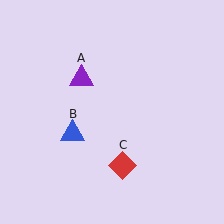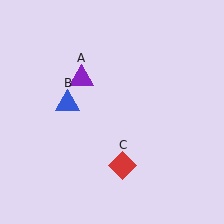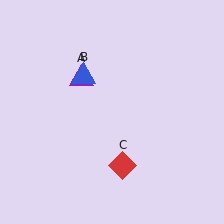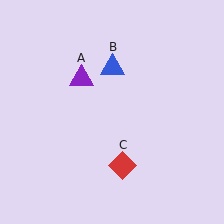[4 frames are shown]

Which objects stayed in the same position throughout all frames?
Purple triangle (object A) and red diamond (object C) remained stationary.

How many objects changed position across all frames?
1 object changed position: blue triangle (object B).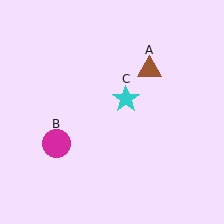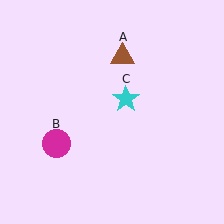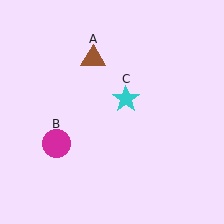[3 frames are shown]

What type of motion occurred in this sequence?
The brown triangle (object A) rotated counterclockwise around the center of the scene.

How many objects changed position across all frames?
1 object changed position: brown triangle (object A).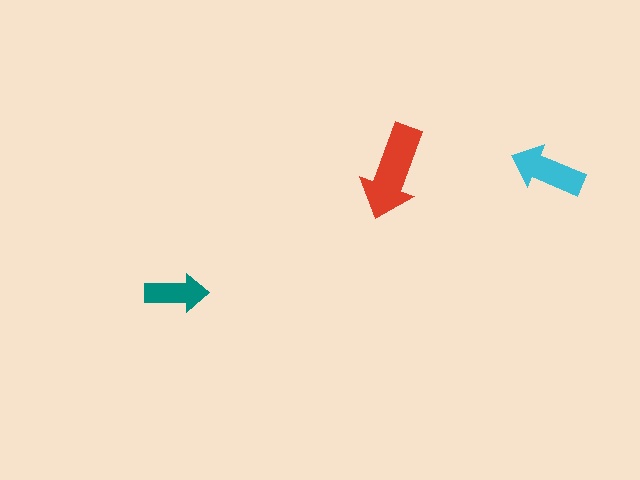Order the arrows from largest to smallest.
the red one, the cyan one, the teal one.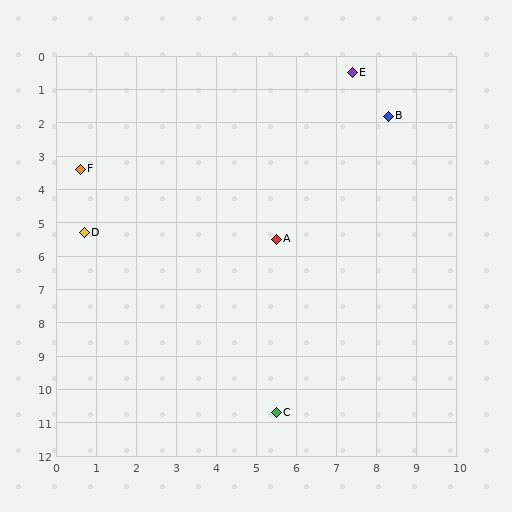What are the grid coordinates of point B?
Point B is at approximately (8.3, 1.8).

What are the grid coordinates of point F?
Point F is at approximately (0.6, 3.4).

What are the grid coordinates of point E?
Point E is at approximately (7.4, 0.5).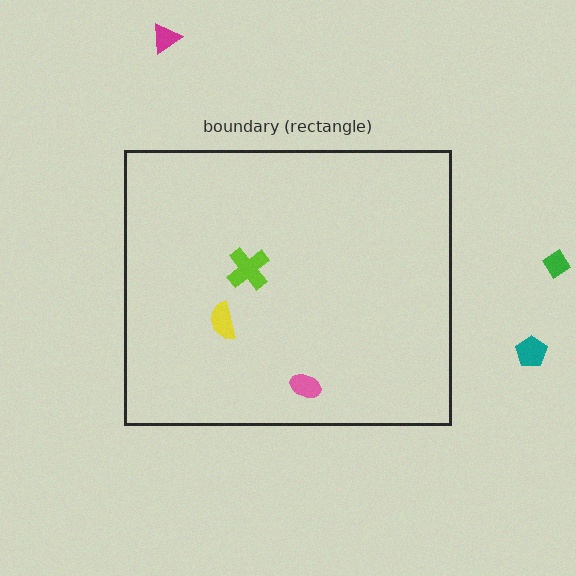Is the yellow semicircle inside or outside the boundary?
Inside.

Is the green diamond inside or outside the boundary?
Outside.